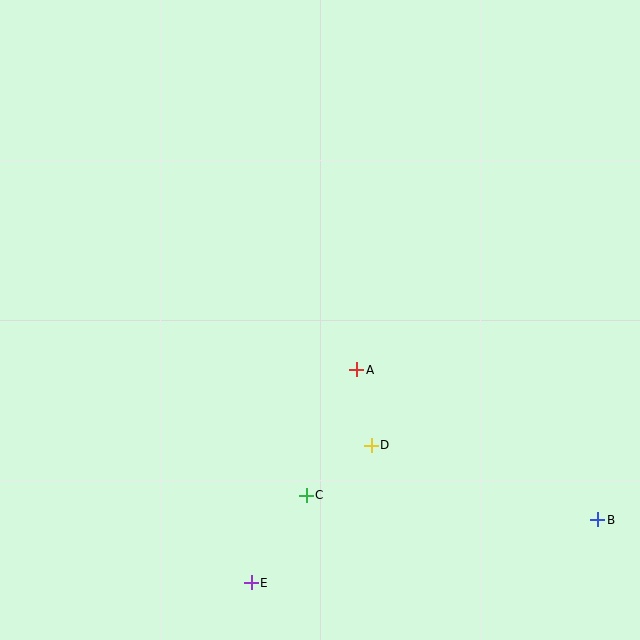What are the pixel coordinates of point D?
Point D is at (371, 445).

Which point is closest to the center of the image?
Point A at (357, 370) is closest to the center.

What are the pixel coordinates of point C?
Point C is at (306, 495).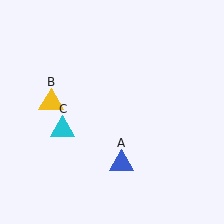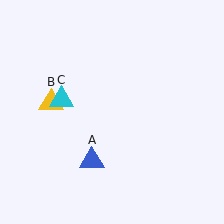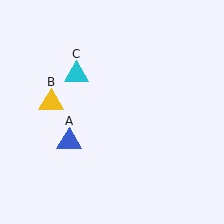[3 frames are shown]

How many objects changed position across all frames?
2 objects changed position: blue triangle (object A), cyan triangle (object C).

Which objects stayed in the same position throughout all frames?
Yellow triangle (object B) remained stationary.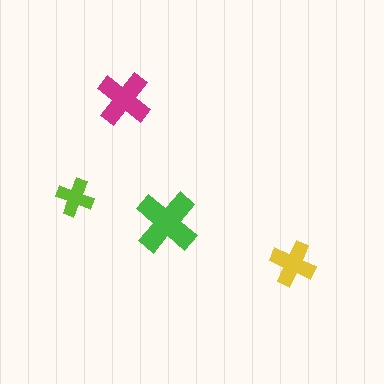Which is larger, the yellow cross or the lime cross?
The yellow one.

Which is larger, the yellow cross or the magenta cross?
The magenta one.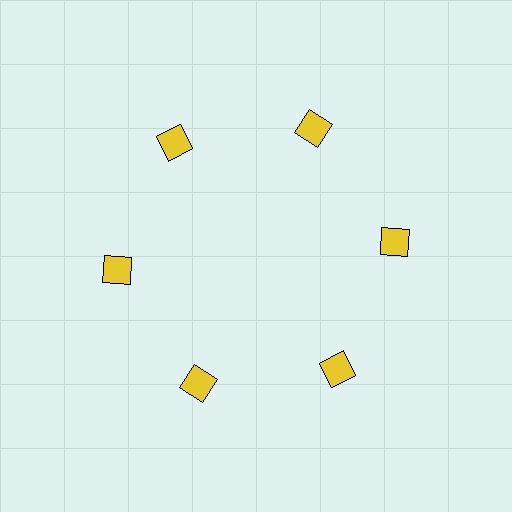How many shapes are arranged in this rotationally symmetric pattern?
There are 6 shapes, arranged in 6 groups of 1.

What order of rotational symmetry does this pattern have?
This pattern has 6-fold rotational symmetry.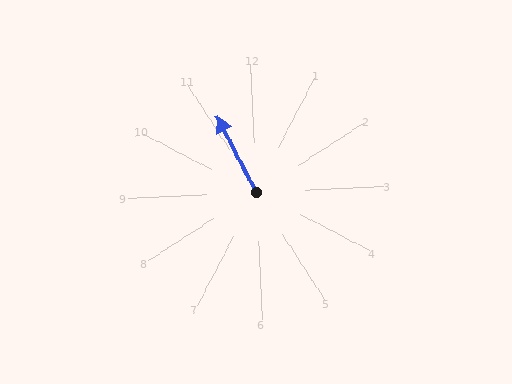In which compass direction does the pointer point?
Northwest.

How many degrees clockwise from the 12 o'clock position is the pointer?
Approximately 335 degrees.